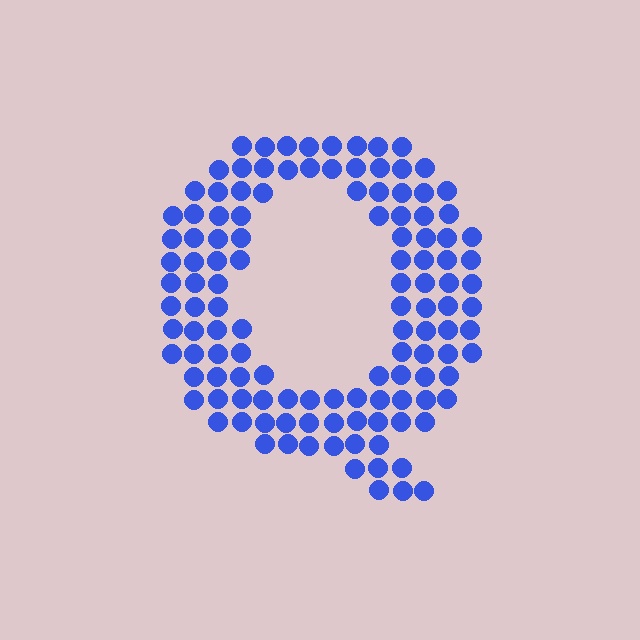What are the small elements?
The small elements are circles.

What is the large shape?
The large shape is the letter Q.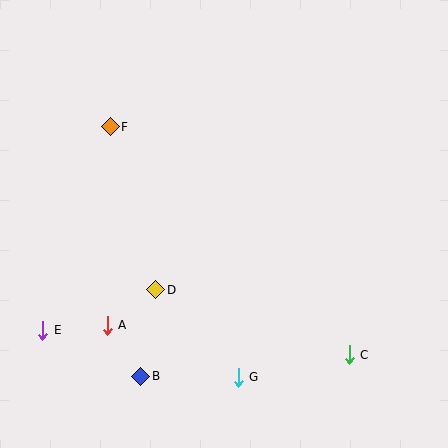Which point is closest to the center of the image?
Point D at (156, 290) is closest to the center.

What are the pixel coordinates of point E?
Point E is at (43, 330).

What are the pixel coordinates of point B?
Point B is at (141, 376).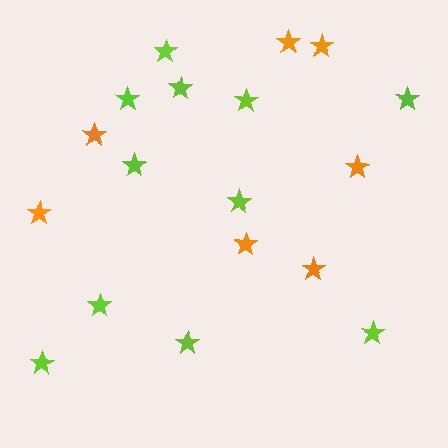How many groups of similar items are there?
There are 2 groups: one group of lime stars (11) and one group of orange stars (7).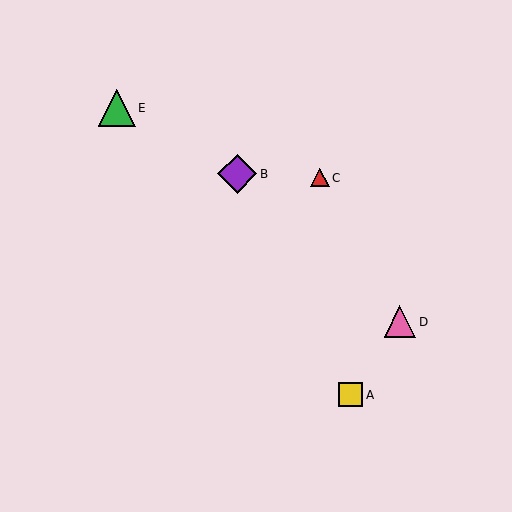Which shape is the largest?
The purple diamond (labeled B) is the largest.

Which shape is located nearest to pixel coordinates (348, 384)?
The yellow square (labeled A) at (351, 395) is nearest to that location.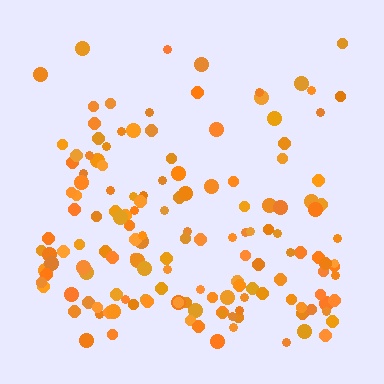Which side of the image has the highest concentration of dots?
The bottom.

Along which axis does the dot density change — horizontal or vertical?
Vertical.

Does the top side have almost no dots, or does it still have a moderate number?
Still a moderate number, just noticeably fewer than the bottom.